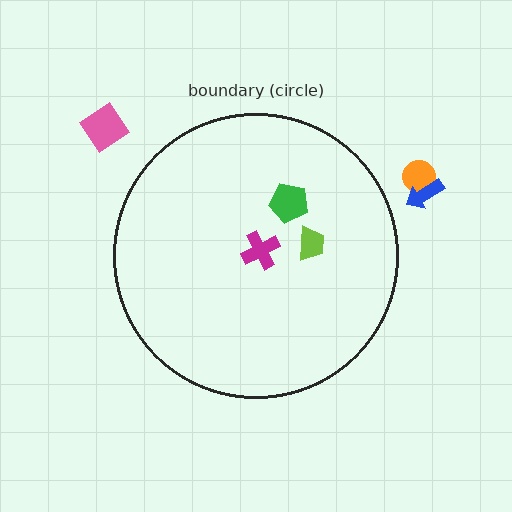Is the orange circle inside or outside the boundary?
Outside.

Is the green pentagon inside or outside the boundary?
Inside.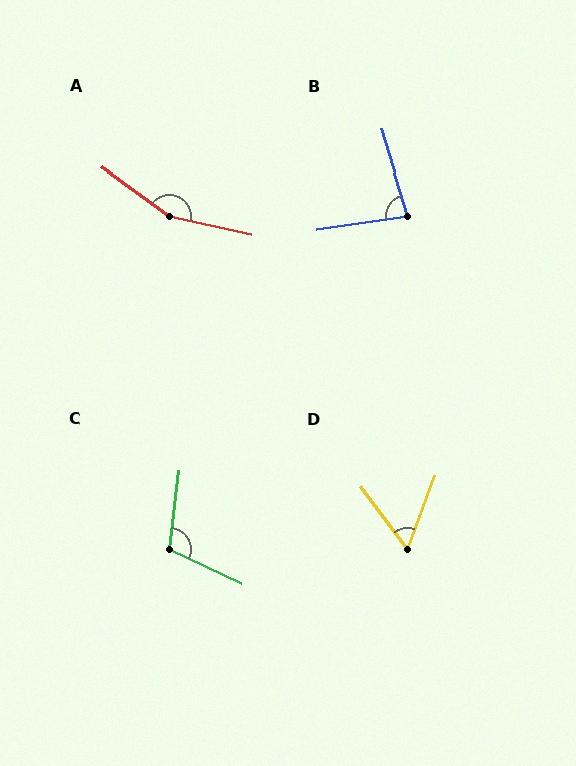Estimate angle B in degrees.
Approximately 81 degrees.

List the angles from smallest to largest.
D (56°), B (81°), C (108°), A (156°).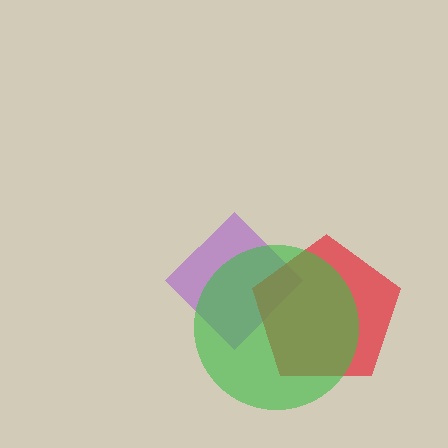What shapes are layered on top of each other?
The layered shapes are: a purple diamond, a red pentagon, a green circle.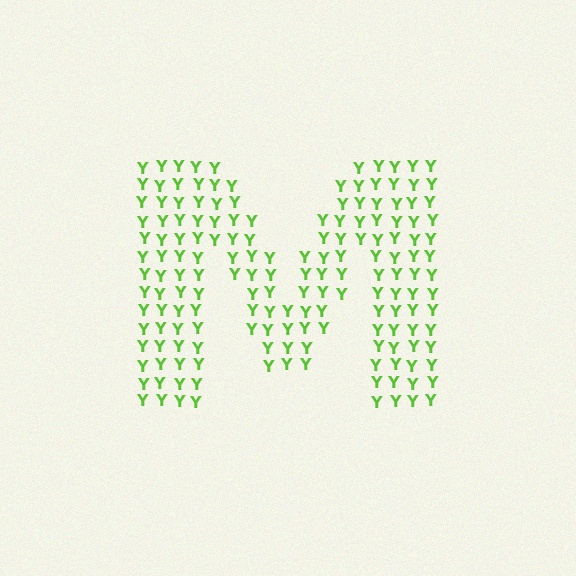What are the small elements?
The small elements are letter Y's.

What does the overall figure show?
The overall figure shows the letter M.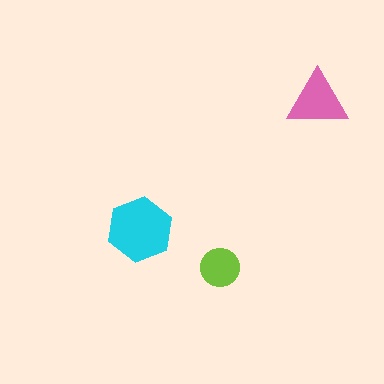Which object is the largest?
The cyan hexagon.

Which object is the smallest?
The lime circle.